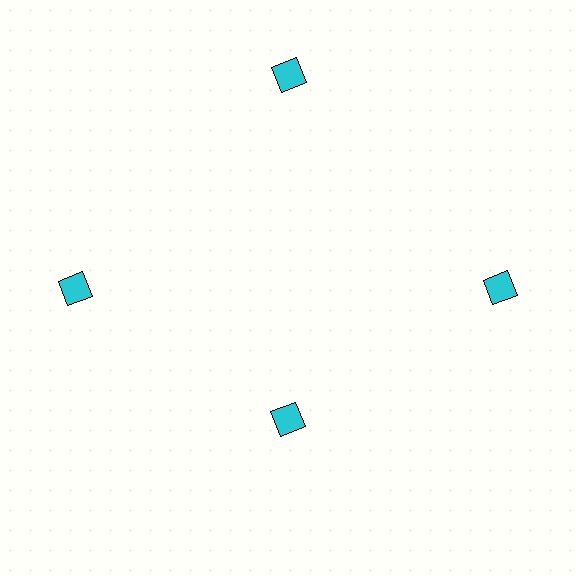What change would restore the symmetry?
The symmetry would be restored by moving it outward, back onto the ring so that all 4 squares sit at equal angles and equal distance from the center.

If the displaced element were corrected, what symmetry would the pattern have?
It would have 4-fold rotational symmetry — the pattern would map onto itself every 90 degrees.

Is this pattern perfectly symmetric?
No. The 4 cyan squares are arranged in a ring, but one element near the 6 o'clock position is pulled inward toward the center, breaking the 4-fold rotational symmetry.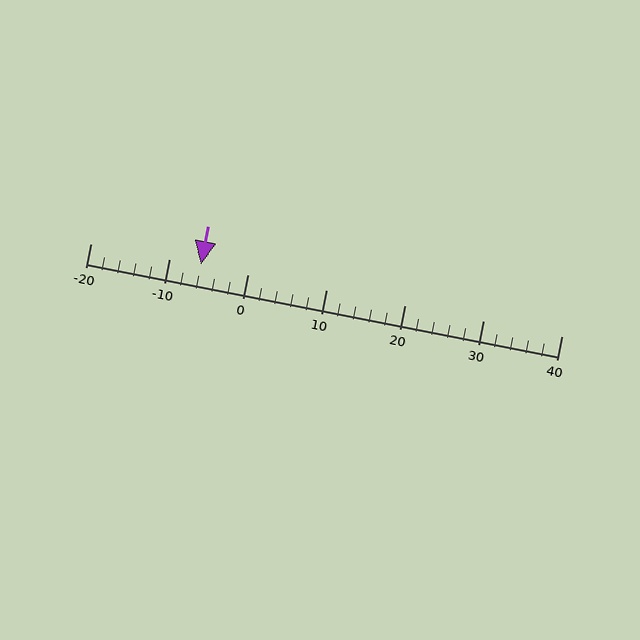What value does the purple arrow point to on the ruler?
The purple arrow points to approximately -6.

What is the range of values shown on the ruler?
The ruler shows values from -20 to 40.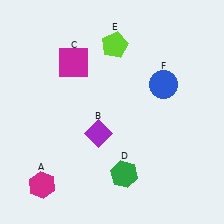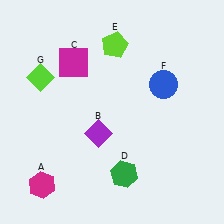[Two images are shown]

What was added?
A lime diamond (G) was added in Image 2.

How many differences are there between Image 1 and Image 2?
There is 1 difference between the two images.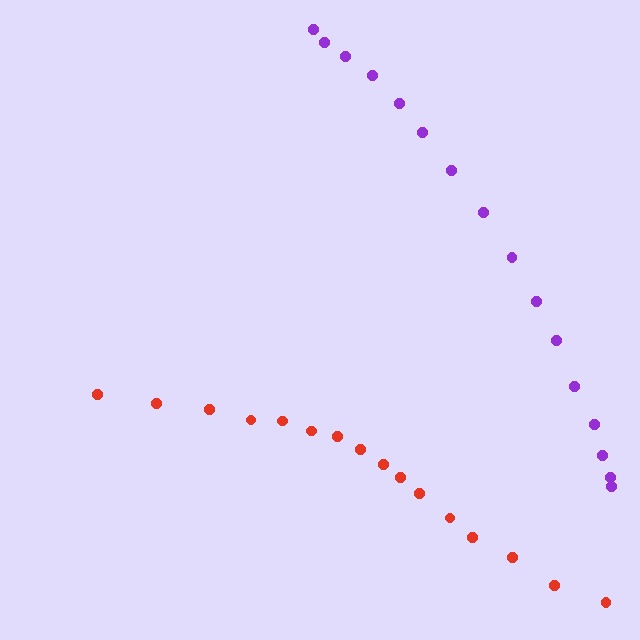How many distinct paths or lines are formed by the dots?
There are 2 distinct paths.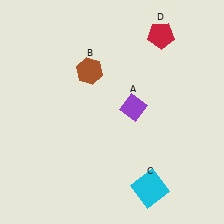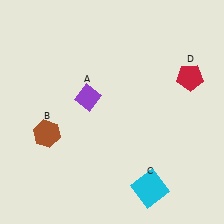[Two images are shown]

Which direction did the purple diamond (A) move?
The purple diamond (A) moved left.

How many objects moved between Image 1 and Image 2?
3 objects moved between the two images.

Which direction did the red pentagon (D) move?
The red pentagon (D) moved down.